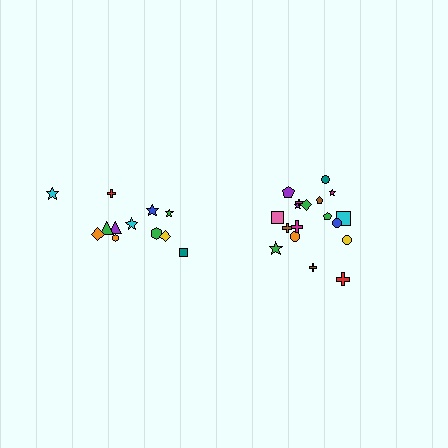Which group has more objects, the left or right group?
The right group.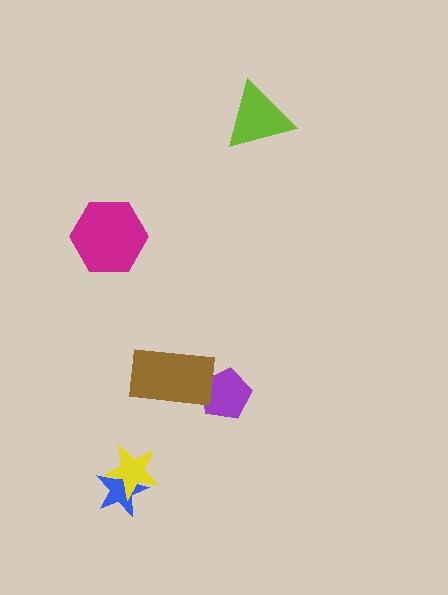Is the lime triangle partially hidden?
No, no other shape covers it.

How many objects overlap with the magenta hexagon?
0 objects overlap with the magenta hexagon.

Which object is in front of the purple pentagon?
The brown rectangle is in front of the purple pentagon.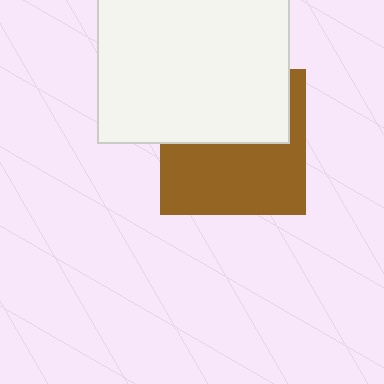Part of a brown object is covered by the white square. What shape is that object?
It is a square.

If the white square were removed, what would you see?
You would see the complete brown square.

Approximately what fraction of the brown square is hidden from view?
Roughly 45% of the brown square is hidden behind the white square.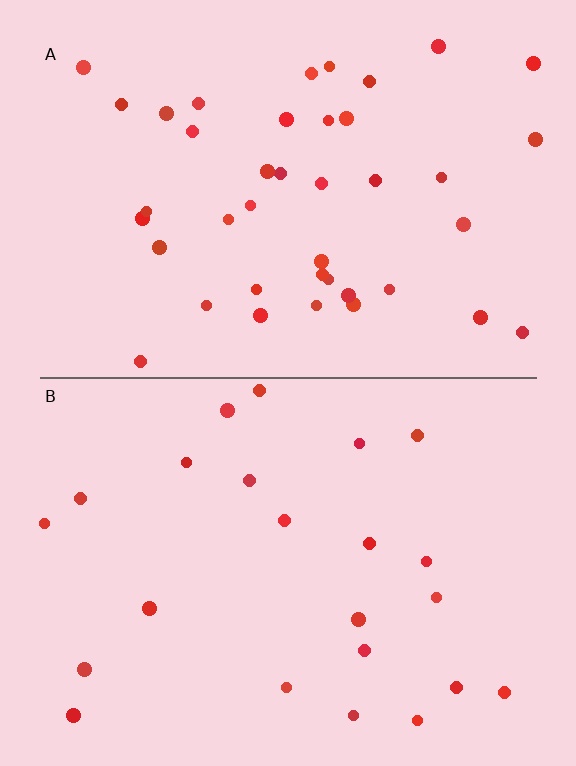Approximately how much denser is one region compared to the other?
Approximately 1.8× — region A over region B.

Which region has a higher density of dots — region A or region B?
A (the top).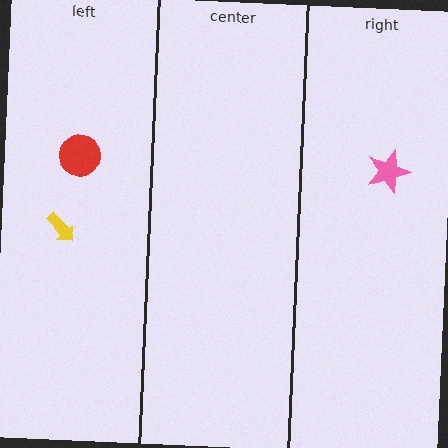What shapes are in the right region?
The pink star.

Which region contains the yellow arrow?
The left region.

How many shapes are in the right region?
1.